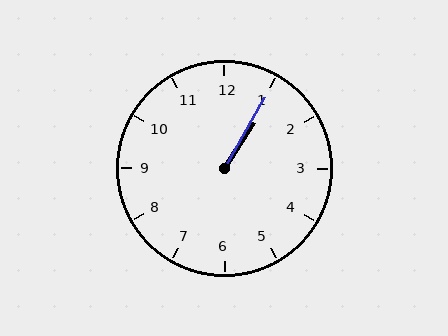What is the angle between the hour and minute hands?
Approximately 2 degrees.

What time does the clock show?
1:05.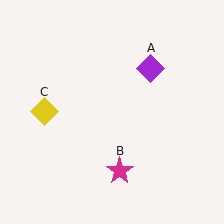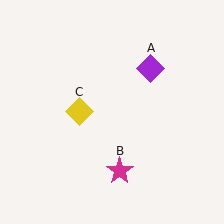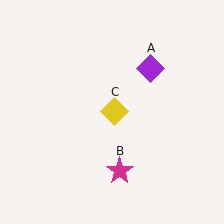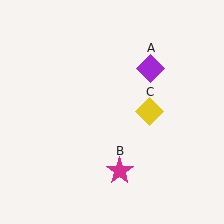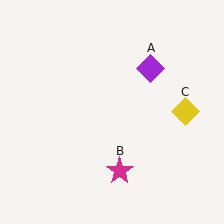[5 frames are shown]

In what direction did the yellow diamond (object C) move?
The yellow diamond (object C) moved right.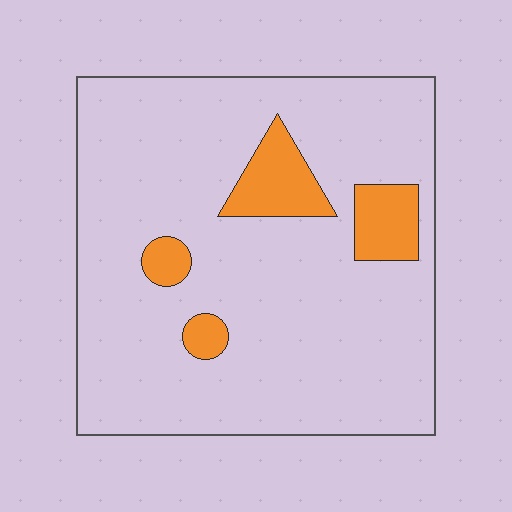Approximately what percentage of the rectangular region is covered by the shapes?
Approximately 10%.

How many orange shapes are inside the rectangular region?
4.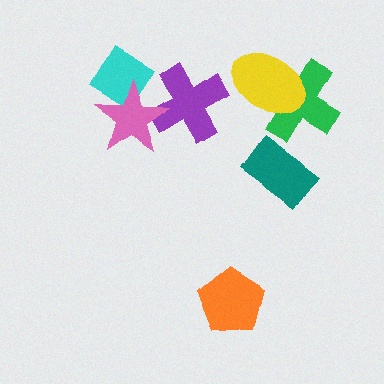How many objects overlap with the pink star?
2 objects overlap with the pink star.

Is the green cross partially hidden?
Yes, it is partially covered by another shape.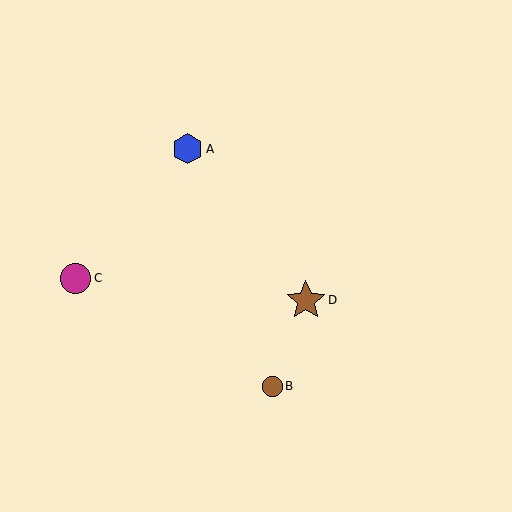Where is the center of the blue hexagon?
The center of the blue hexagon is at (188, 149).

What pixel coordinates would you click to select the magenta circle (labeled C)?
Click at (76, 278) to select the magenta circle C.